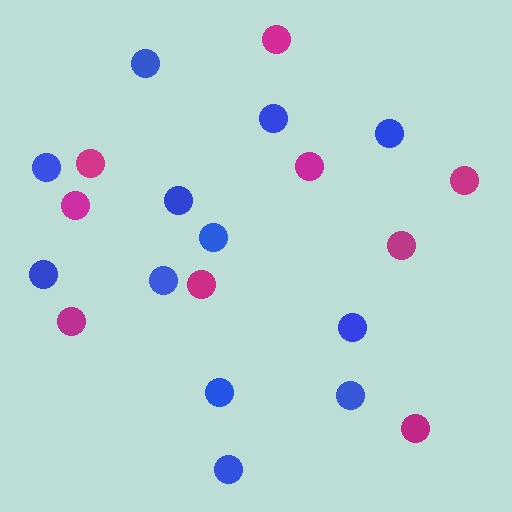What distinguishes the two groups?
There are 2 groups: one group of blue circles (12) and one group of magenta circles (9).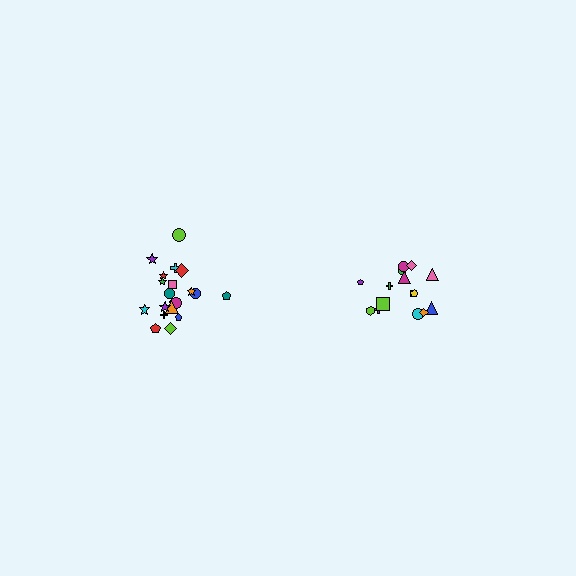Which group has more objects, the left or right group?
The left group.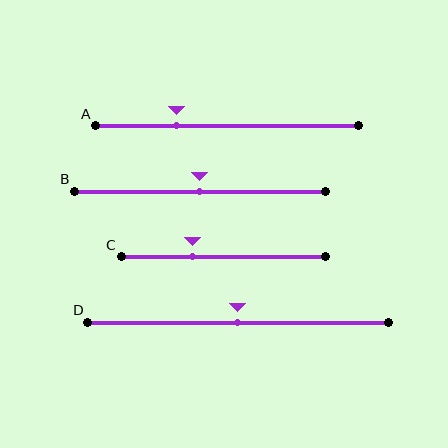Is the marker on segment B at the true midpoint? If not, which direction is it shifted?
Yes, the marker on segment B is at the true midpoint.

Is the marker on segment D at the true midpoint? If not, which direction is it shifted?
Yes, the marker on segment D is at the true midpoint.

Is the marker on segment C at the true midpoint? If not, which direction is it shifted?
No, the marker on segment C is shifted to the left by about 15% of the segment length.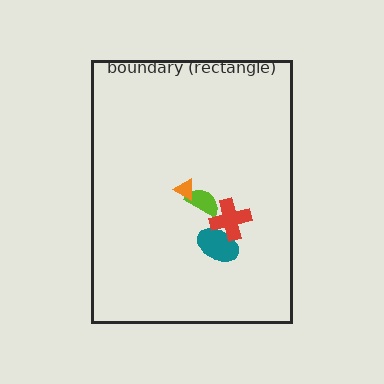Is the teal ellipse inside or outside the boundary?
Inside.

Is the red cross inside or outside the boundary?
Inside.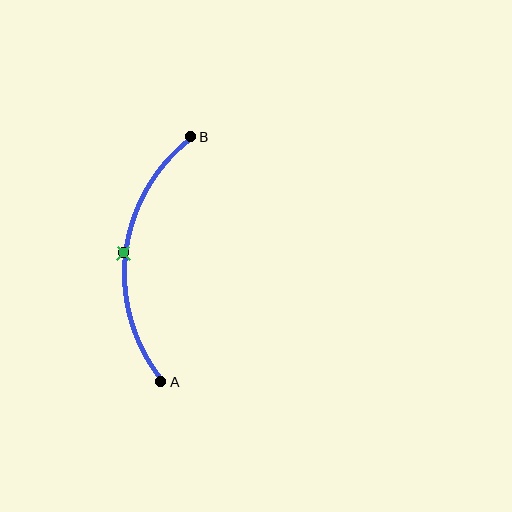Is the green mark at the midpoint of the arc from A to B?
Yes. The green mark lies on the arc at equal arc-length from both A and B — it is the arc midpoint.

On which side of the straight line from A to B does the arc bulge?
The arc bulges to the left of the straight line connecting A and B.